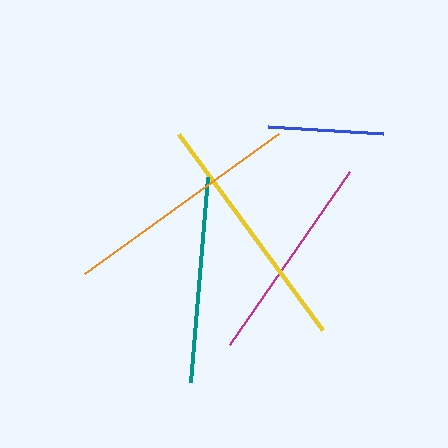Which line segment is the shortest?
The blue line is the shortest at approximately 115 pixels.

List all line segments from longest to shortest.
From longest to shortest: yellow, orange, magenta, teal, blue.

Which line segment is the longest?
The yellow line is the longest at approximately 244 pixels.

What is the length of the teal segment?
The teal segment is approximately 206 pixels long.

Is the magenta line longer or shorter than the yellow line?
The yellow line is longer than the magenta line.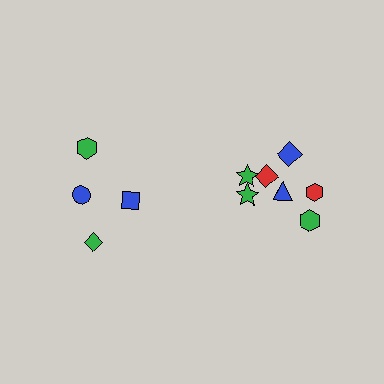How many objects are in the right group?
There are 7 objects.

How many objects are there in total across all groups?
There are 11 objects.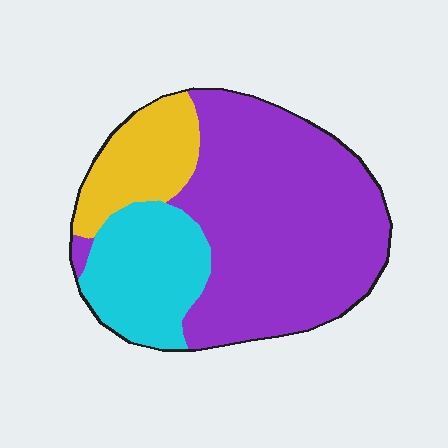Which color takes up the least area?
Yellow, at roughly 15%.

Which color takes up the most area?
Purple, at roughly 60%.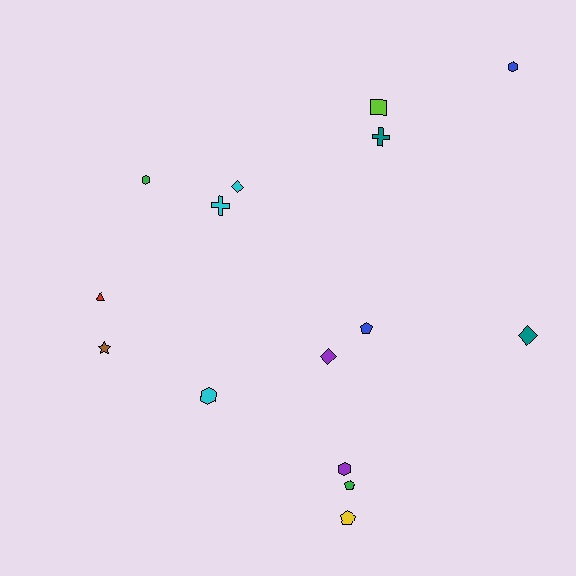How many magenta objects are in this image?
There are no magenta objects.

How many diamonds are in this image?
There are 3 diamonds.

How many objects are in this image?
There are 15 objects.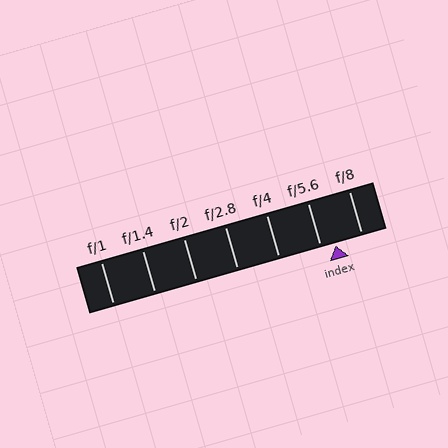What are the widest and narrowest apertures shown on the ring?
The widest aperture shown is f/1 and the narrowest is f/8.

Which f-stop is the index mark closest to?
The index mark is closest to f/5.6.